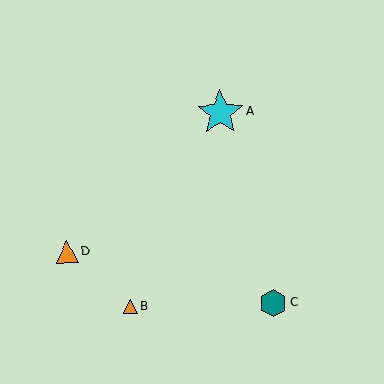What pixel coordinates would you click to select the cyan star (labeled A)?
Click at (220, 113) to select the cyan star A.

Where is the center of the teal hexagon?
The center of the teal hexagon is at (273, 303).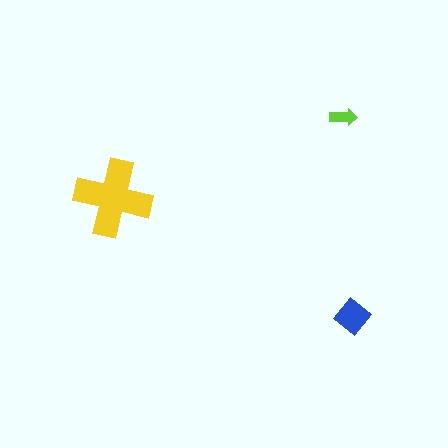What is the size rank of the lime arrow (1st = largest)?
3rd.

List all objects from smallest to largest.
The lime arrow, the blue diamond, the yellow cross.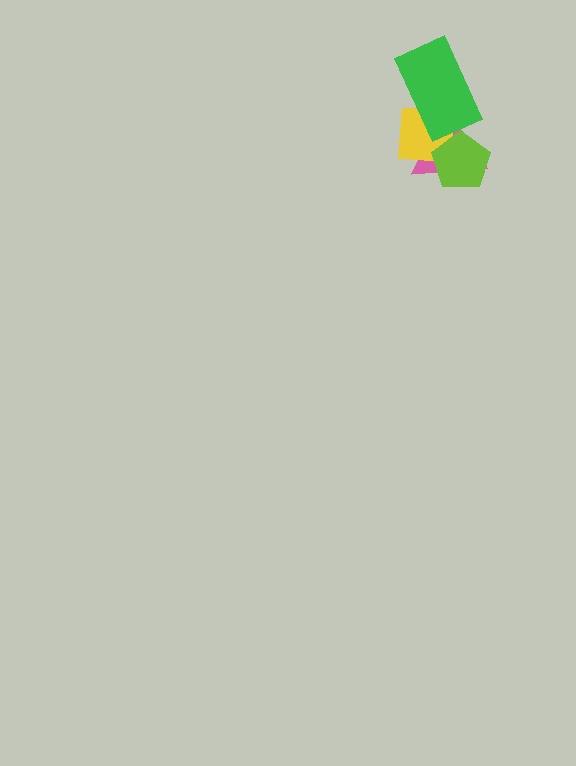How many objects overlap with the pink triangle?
3 objects overlap with the pink triangle.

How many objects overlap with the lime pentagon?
2 objects overlap with the lime pentagon.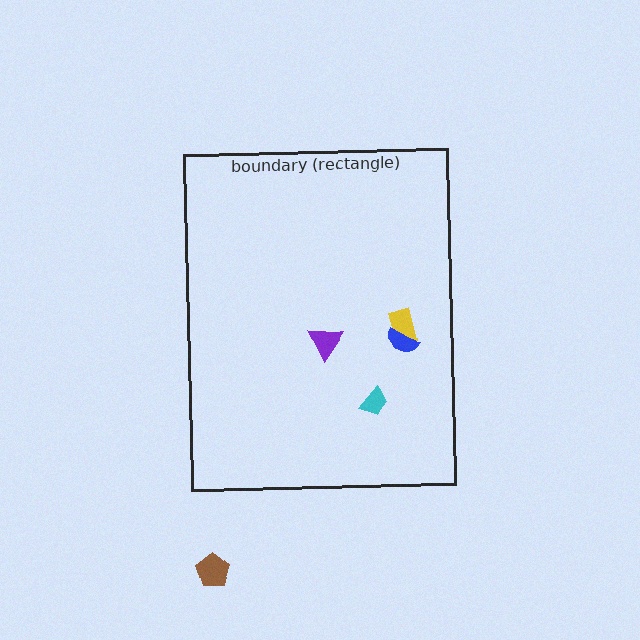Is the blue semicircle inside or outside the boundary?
Inside.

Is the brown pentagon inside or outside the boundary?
Outside.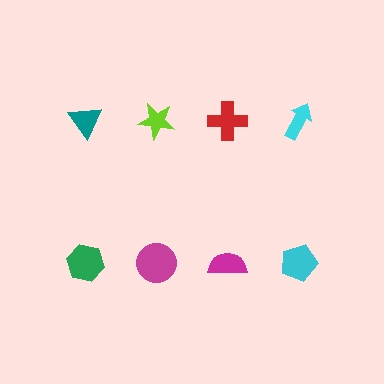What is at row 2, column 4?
A cyan pentagon.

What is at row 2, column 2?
A magenta circle.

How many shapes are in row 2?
4 shapes.